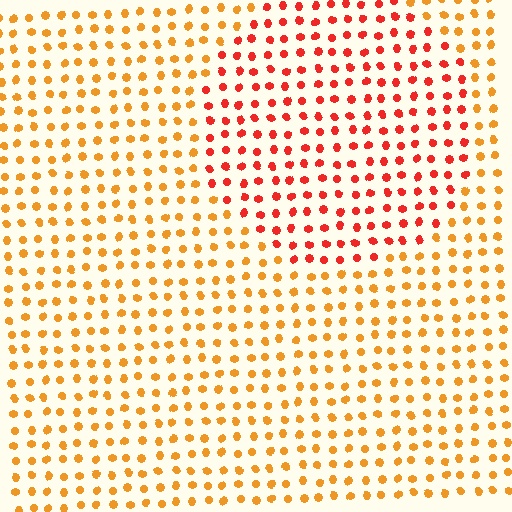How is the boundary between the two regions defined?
The boundary is defined purely by a slight shift in hue (about 34 degrees). Spacing, size, and orientation are identical on both sides.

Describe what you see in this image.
The image is filled with small orange elements in a uniform arrangement. A circle-shaped region is visible where the elements are tinted to a slightly different hue, forming a subtle color boundary.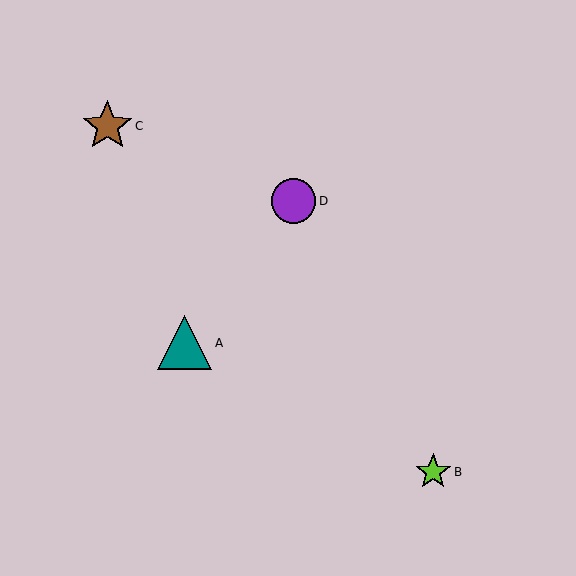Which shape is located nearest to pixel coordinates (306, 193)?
The purple circle (labeled D) at (294, 201) is nearest to that location.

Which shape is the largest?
The teal triangle (labeled A) is the largest.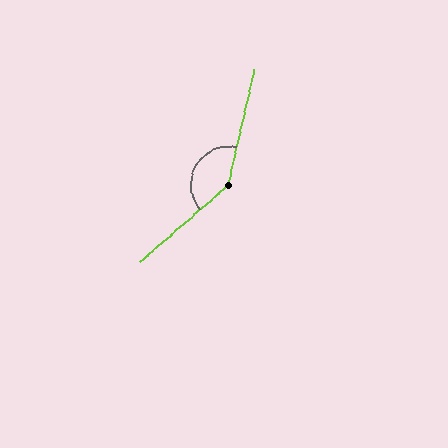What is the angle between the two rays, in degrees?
Approximately 144 degrees.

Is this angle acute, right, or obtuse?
It is obtuse.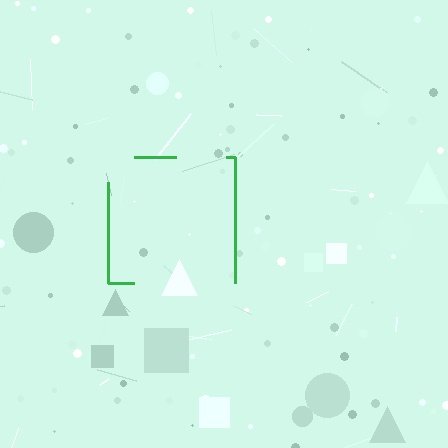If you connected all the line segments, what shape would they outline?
They would outline a square.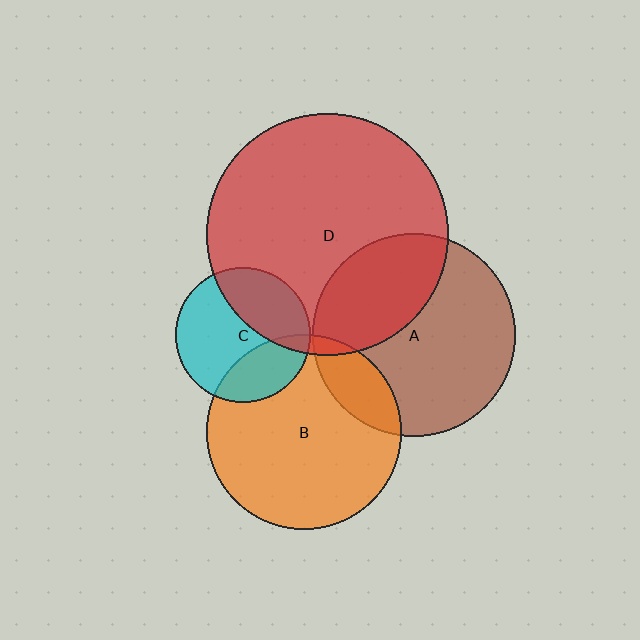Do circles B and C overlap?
Yes.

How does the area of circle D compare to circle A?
Approximately 1.4 times.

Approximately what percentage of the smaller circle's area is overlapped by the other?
Approximately 30%.